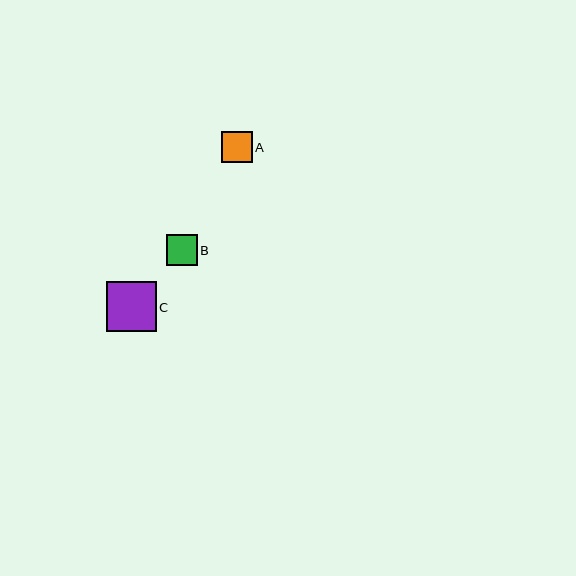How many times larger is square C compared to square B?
Square C is approximately 1.6 times the size of square B.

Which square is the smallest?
Square B is the smallest with a size of approximately 31 pixels.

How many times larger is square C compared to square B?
Square C is approximately 1.6 times the size of square B.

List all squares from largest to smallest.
From largest to smallest: C, A, B.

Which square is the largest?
Square C is the largest with a size of approximately 50 pixels.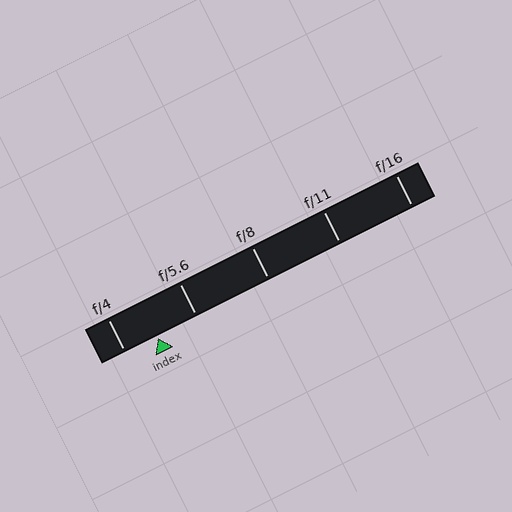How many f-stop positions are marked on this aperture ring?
There are 5 f-stop positions marked.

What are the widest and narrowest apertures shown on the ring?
The widest aperture shown is f/4 and the narrowest is f/16.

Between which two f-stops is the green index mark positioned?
The index mark is between f/4 and f/5.6.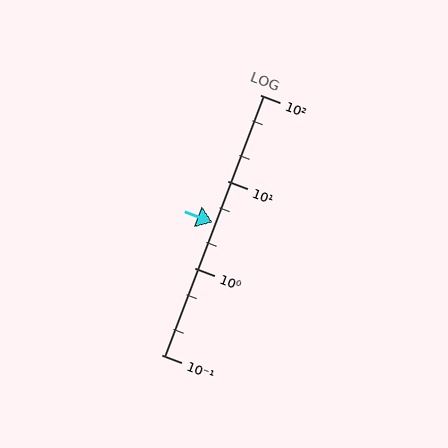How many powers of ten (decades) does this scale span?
The scale spans 3 decades, from 0.1 to 100.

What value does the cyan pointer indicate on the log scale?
The pointer indicates approximately 3.4.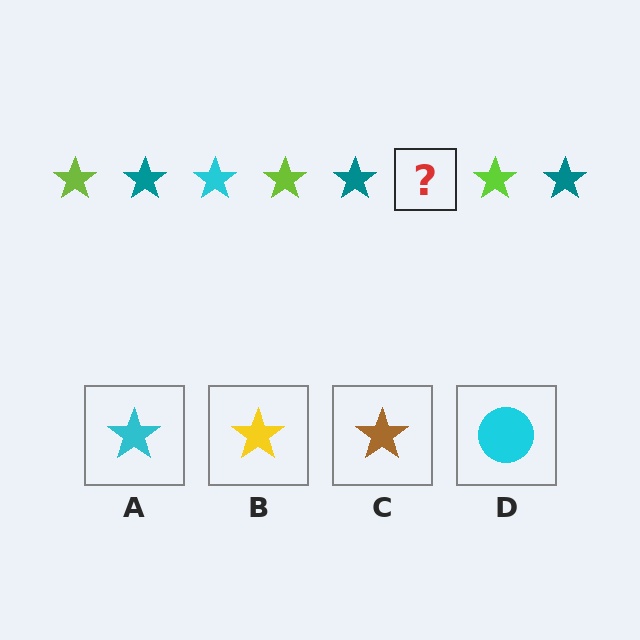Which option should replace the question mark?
Option A.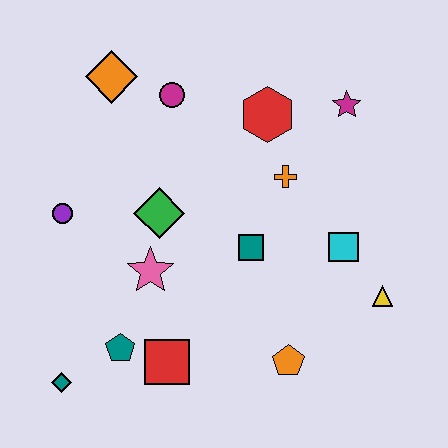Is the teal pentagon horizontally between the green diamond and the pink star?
No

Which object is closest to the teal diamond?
The teal pentagon is closest to the teal diamond.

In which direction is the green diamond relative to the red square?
The green diamond is above the red square.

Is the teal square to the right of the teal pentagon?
Yes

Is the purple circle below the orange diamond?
Yes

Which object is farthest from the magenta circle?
The teal diamond is farthest from the magenta circle.